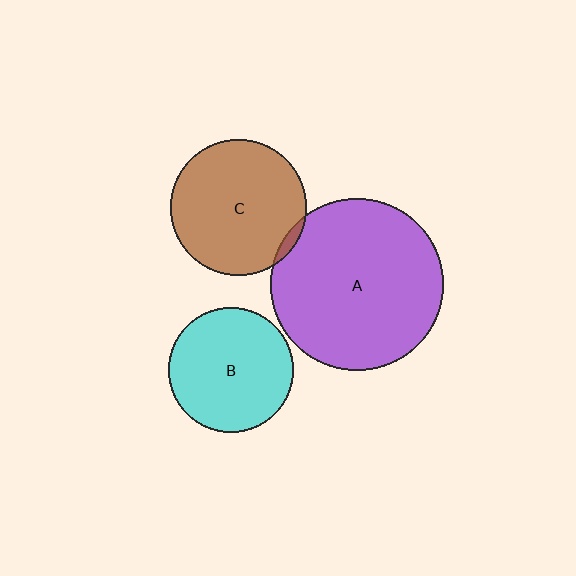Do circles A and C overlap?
Yes.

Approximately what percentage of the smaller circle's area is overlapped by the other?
Approximately 5%.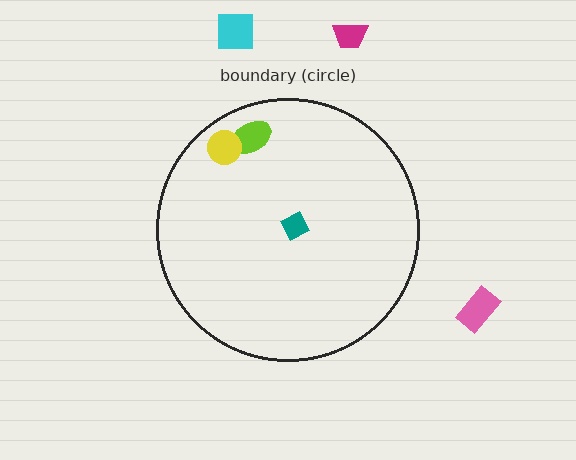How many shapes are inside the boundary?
3 inside, 3 outside.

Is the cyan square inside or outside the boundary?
Outside.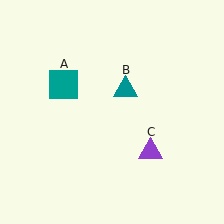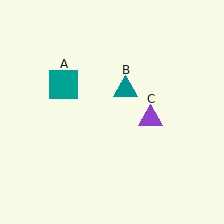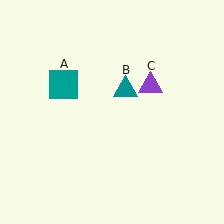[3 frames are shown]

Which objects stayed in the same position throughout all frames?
Teal square (object A) and teal triangle (object B) remained stationary.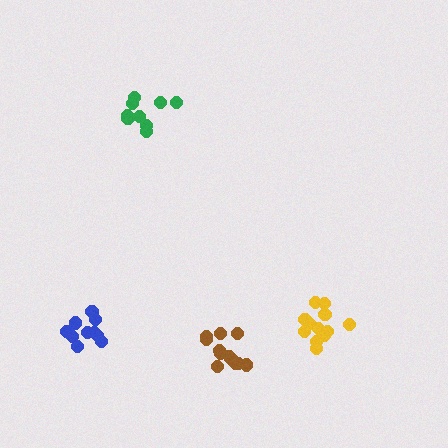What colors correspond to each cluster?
The clusters are colored: brown, green, yellow, blue.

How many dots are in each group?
Group 1: 13 dots, Group 2: 9 dots, Group 3: 13 dots, Group 4: 11 dots (46 total).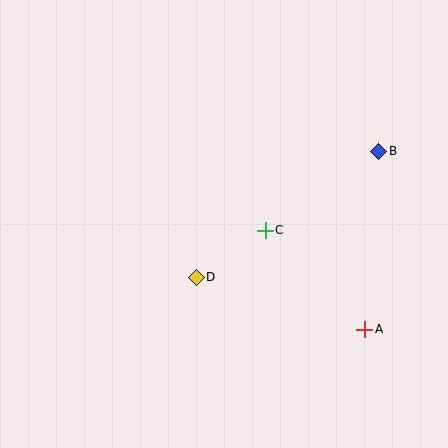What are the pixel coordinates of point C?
Point C is at (265, 230).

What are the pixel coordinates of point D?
Point D is at (196, 277).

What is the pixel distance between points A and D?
The distance between A and D is 176 pixels.